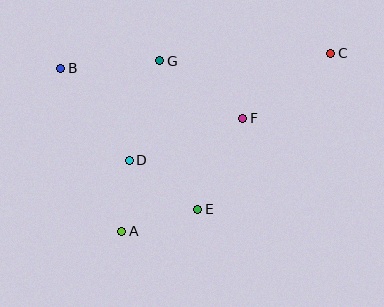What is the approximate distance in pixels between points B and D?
The distance between B and D is approximately 115 pixels.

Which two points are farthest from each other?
Points A and C are farthest from each other.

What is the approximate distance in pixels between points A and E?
The distance between A and E is approximately 79 pixels.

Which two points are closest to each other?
Points A and D are closest to each other.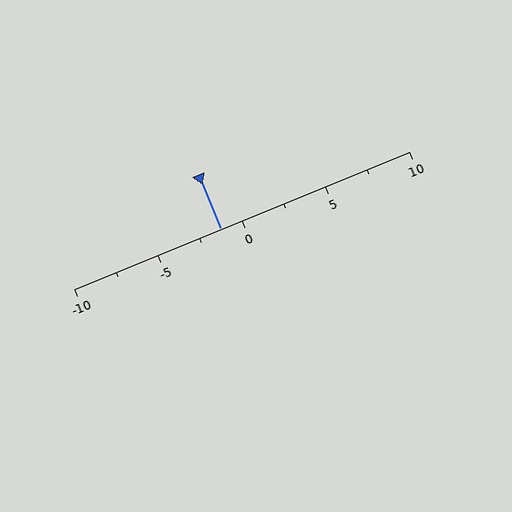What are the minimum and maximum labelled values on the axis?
The axis runs from -10 to 10.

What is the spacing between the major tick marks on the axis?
The major ticks are spaced 5 apart.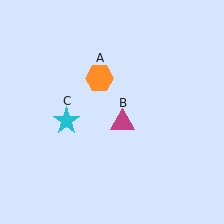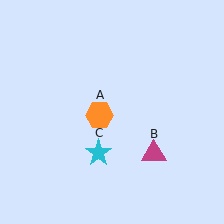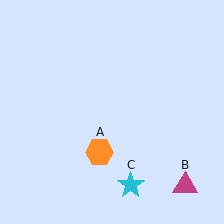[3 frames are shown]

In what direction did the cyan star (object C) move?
The cyan star (object C) moved down and to the right.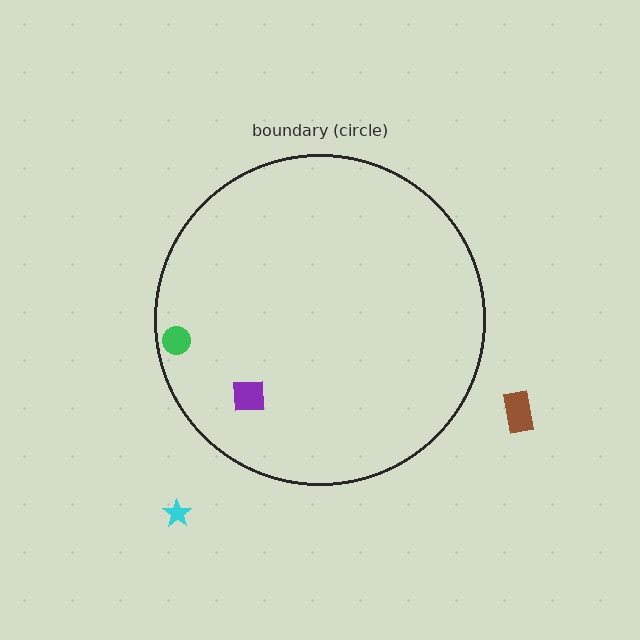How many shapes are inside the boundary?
2 inside, 2 outside.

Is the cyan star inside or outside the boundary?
Outside.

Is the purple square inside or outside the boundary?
Inside.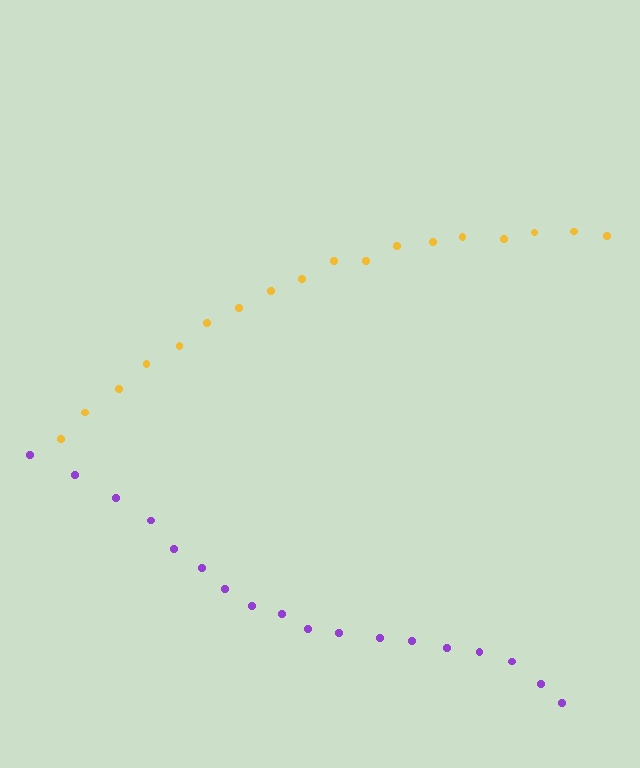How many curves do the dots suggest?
There are 2 distinct paths.